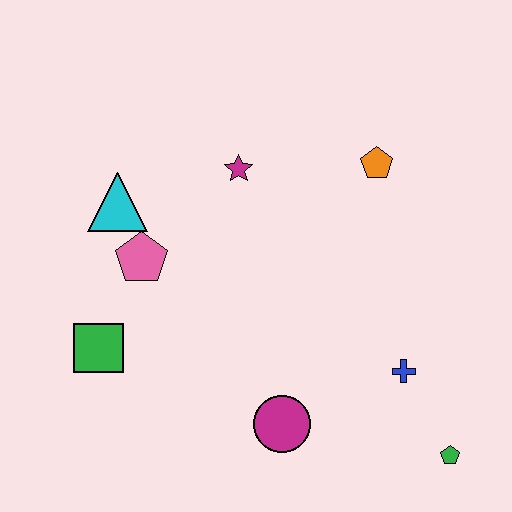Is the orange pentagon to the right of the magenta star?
Yes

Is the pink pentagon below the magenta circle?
No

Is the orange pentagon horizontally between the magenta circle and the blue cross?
Yes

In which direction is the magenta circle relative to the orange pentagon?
The magenta circle is below the orange pentagon.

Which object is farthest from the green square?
The green pentagon is farthest from the green square.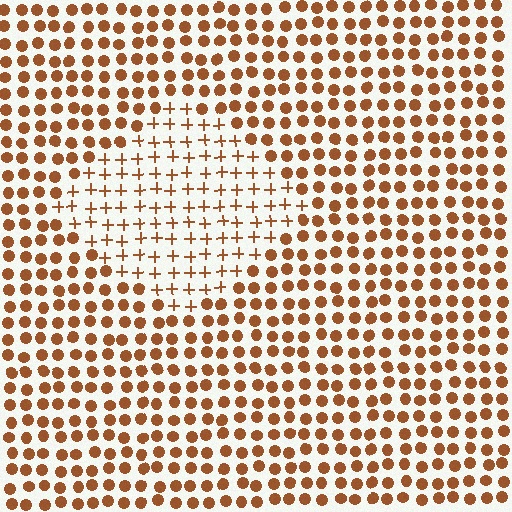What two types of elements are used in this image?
The image uses plus signs inside the diamond region and circles outside it.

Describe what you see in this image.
The image is filled with small brown elements arranged in a uniform grid. A diamond-shaped region contains plus signs, while the surrounding area contains circles. The boundary is defined purely by the change in element shape.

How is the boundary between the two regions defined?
The boundary is defined by a change in element shape: plus signs inside vs. circles outside. All elements share the same color and spacing.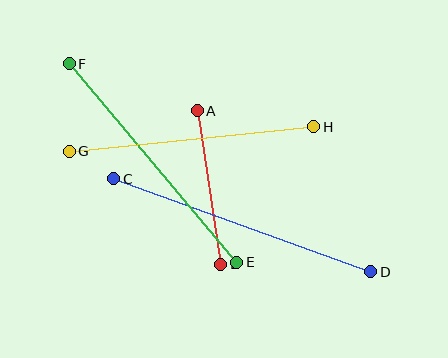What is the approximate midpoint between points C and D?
The midpoint is at approximately (242, 225) pixels.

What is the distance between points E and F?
The distance is approximately 260 pixels.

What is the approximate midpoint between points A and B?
The midpoint is at approximately (209, 188) pixels.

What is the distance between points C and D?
The distance is approximately 273 pixels.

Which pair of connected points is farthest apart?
Points C and D are farthest apart.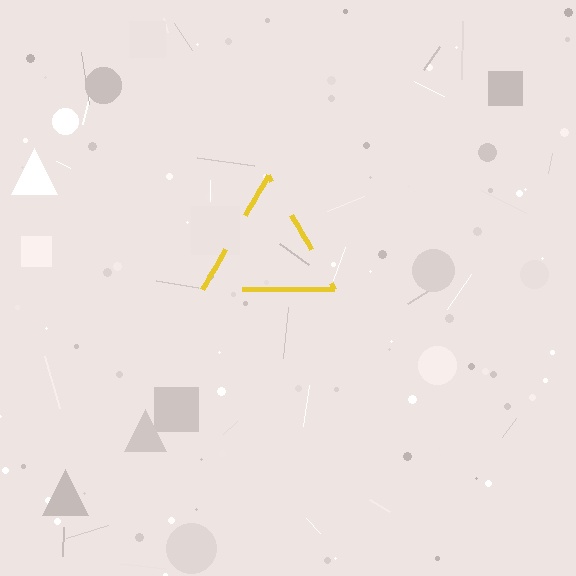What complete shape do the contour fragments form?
The contour fragments form a triangle.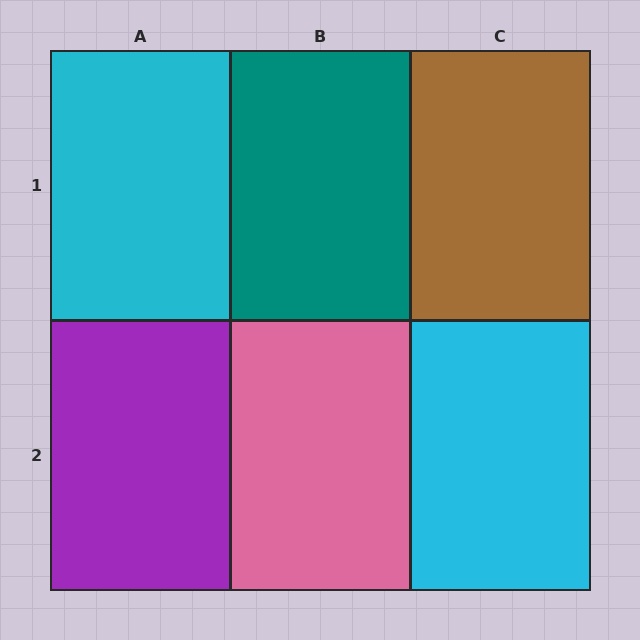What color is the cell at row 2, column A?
Purple.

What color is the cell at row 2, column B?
Pink.